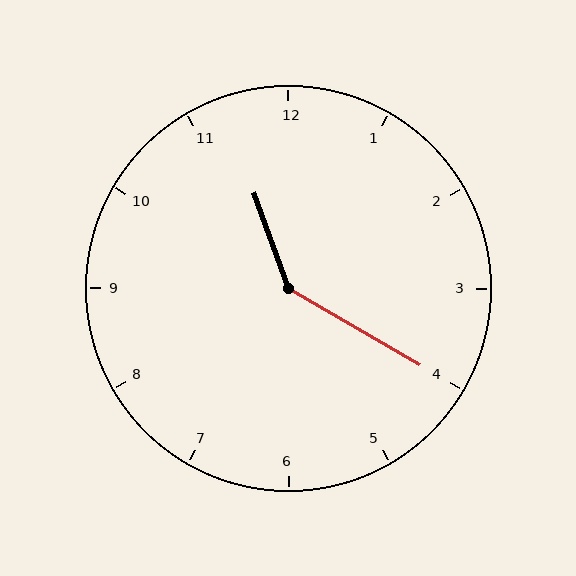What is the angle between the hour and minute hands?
Approximately 140 degrees.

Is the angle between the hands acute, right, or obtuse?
It is obtuse.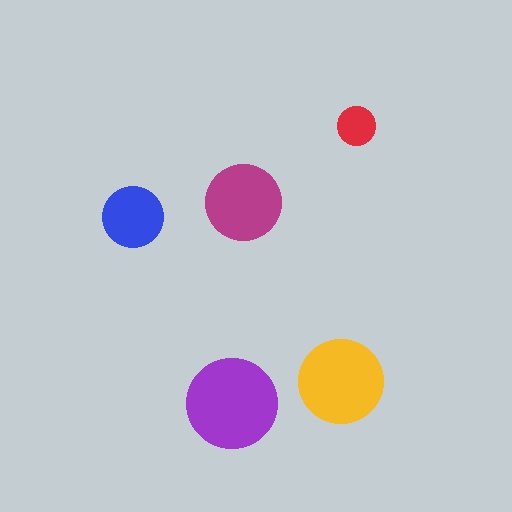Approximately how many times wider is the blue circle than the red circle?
About 1.5 times wider.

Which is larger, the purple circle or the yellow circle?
The purple one.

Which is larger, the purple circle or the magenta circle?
The purple one.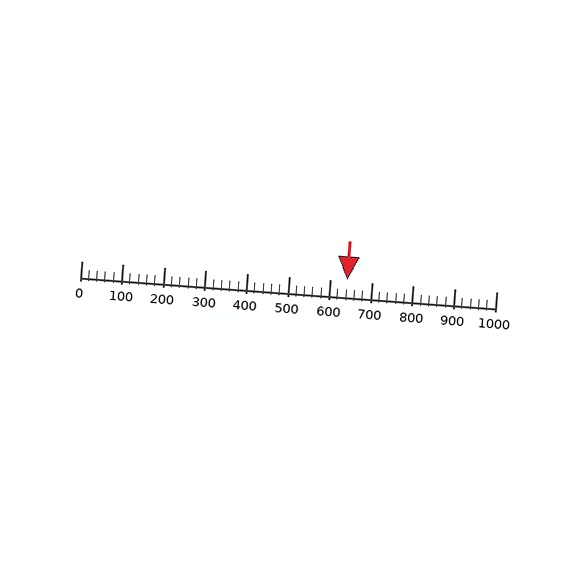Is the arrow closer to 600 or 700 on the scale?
The arrow is closer to 600.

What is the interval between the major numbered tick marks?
The major tick marks are spaced 100 units apart.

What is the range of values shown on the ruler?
The ruler shows values from 0 to 1000.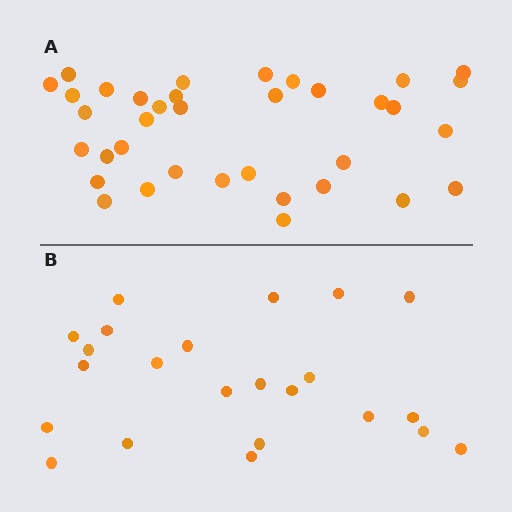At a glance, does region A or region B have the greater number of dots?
Region A (the top region) has more dots.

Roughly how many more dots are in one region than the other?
Region A has approximately 15 more dots than region B.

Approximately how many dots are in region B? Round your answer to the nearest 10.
About 20 dots. (The exact count is 23, which rounds to 20.)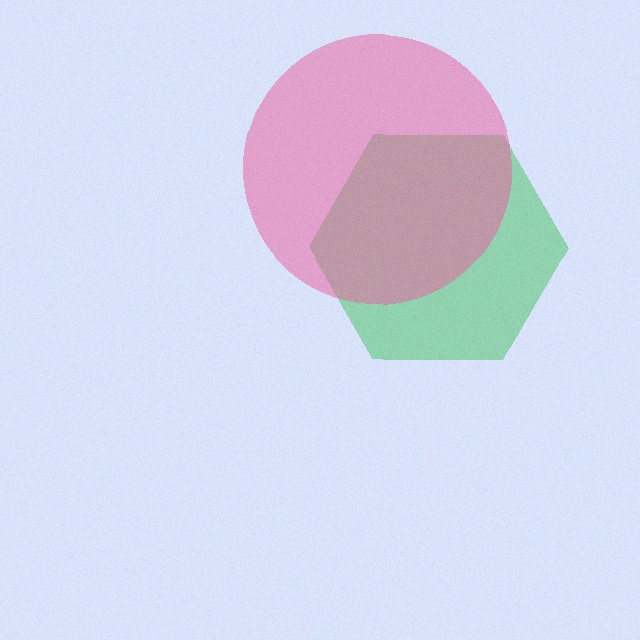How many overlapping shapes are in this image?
There are 2 overlapping shapes in the image.